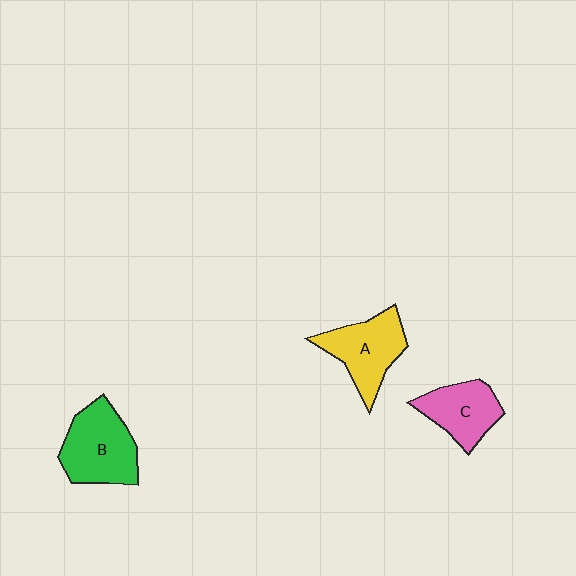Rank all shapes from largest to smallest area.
From largest to smallest: B (green), A (yellow), C (pink).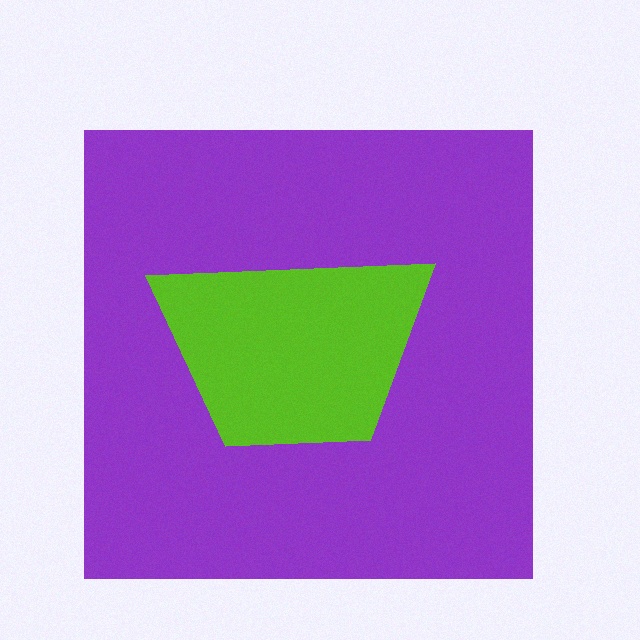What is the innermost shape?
The lime trapezoid.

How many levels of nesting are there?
2.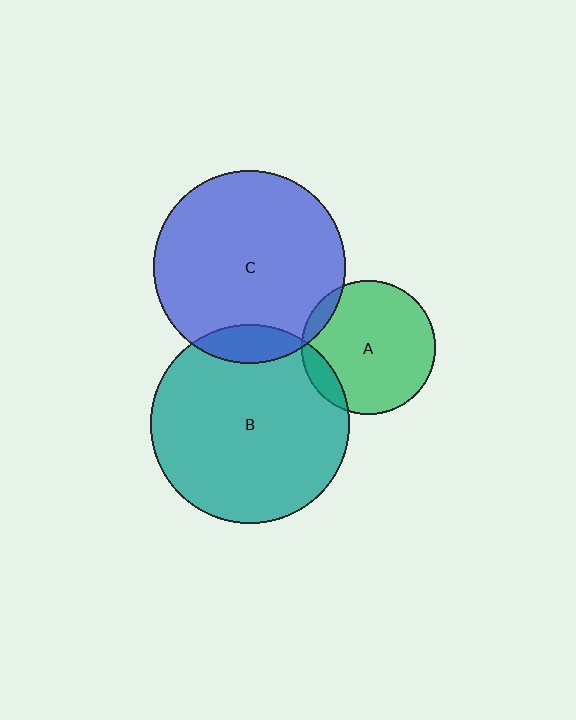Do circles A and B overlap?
Yes.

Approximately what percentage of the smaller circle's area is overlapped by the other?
Approximately 10%.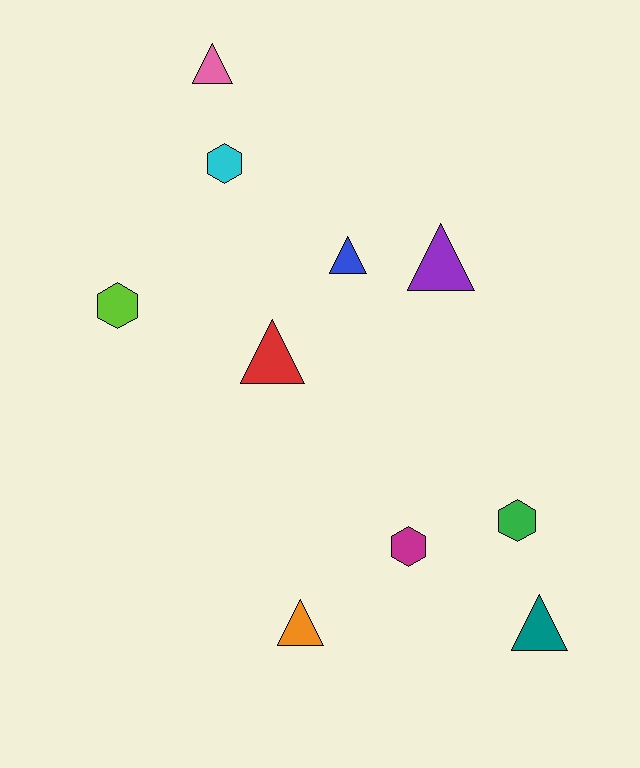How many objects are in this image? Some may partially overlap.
There are 10 objects.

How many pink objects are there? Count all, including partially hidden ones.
There is 1 pink object.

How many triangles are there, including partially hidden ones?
There are 6 triangles.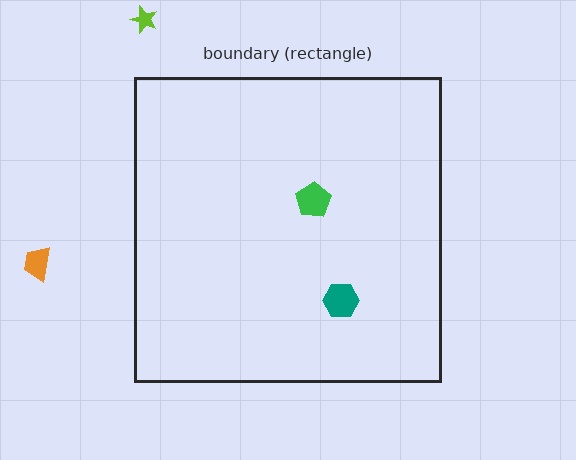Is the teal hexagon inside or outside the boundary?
Inside.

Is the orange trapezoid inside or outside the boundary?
Outside.